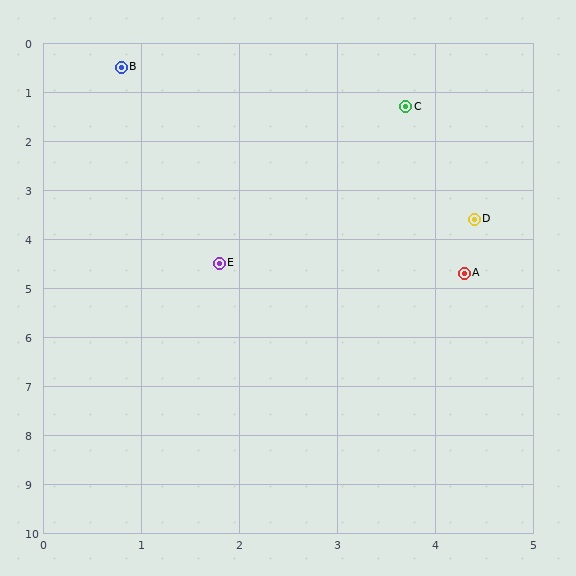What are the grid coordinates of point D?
Point D is at approximately (4.4, 3.6).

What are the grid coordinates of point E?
Point E is at approximately (1.8, 4.5).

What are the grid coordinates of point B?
Point B is at approximately (0.8, 0.5).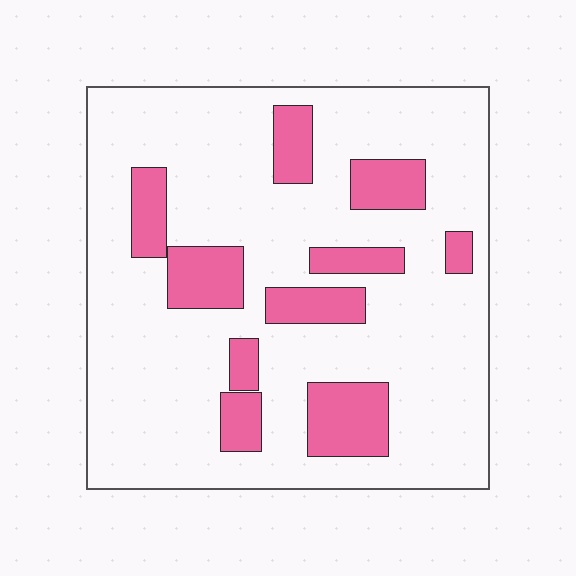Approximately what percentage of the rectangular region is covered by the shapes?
Approximately 20%.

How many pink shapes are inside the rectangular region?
10.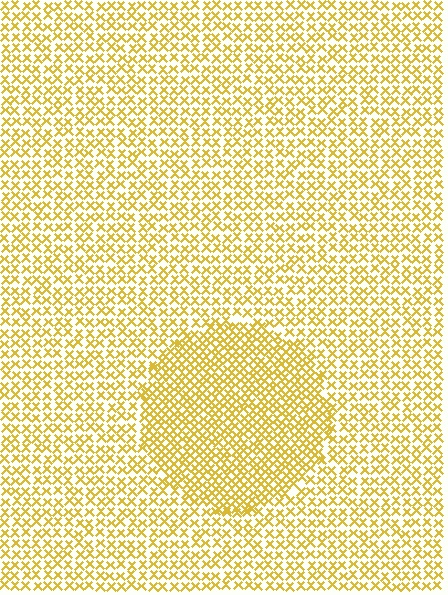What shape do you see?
I see a circle.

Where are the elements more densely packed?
The elements are more densely packed inside the circle boundary.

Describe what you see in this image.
The image contains small yellow elements arranged at two different densities. A circle-shaped region is visible where the elements are more densely packed than the surrounding area.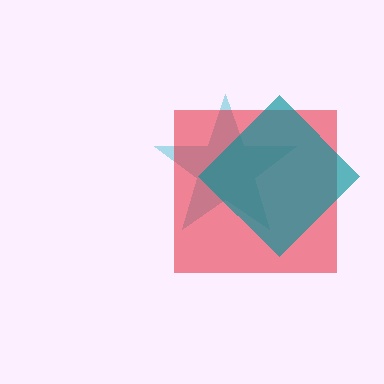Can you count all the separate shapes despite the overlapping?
Yes, there are 3 separate shapes.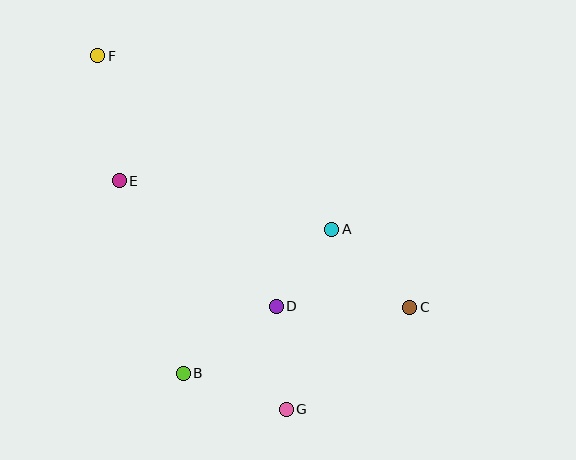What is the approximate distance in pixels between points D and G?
The distance between D and G is approximately 103 pixels.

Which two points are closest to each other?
Points A and D are closest to each other.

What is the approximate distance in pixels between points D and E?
The distance between D and E is approximately 201 pixels.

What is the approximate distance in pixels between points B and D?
The distance between B and D is approximately 114 pixels.